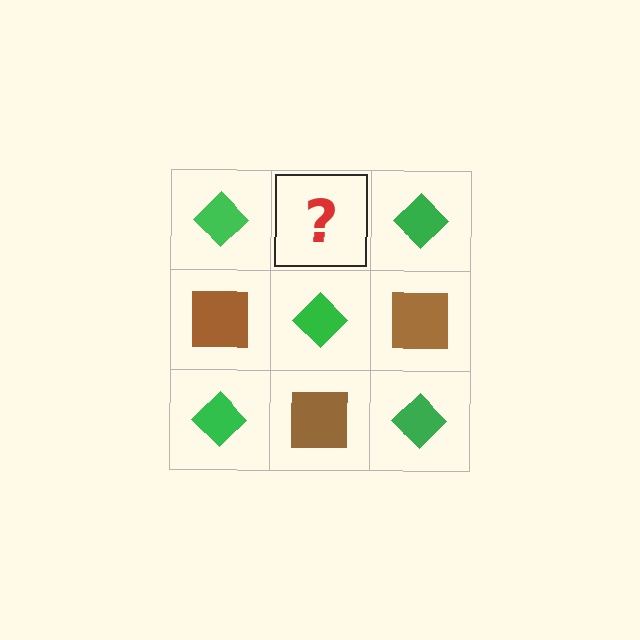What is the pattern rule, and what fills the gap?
The rule is that it alternates green diamond and brown square in a checkerboard pattern. The gap should be filled with a brown square.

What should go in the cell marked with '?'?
The missing cell should contain a brown square.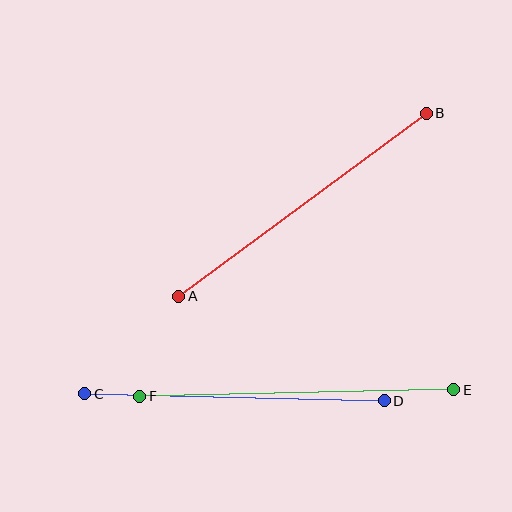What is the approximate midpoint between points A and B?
The midpoint is at approximately (302, 205) pixels.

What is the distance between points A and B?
The distance is approximately 308 pixels.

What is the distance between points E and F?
The distance is approximately 314 pixels.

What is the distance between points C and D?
The distance is approximately 299 pixels.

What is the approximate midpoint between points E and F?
The midpoint is at approximately (297, 393) pixels.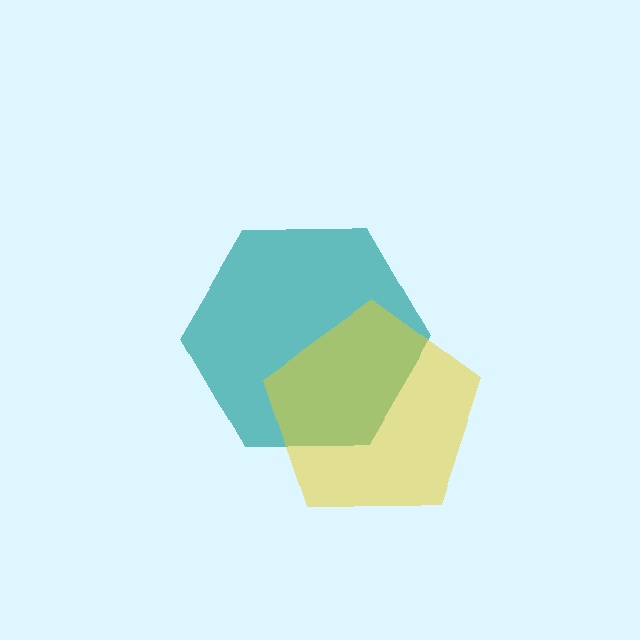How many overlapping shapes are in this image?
There are 2 overlapping shapes in the image.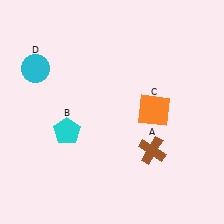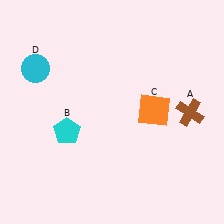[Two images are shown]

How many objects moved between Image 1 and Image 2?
1 object moved between the two images.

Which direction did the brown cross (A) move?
The brown cross (A) moved up.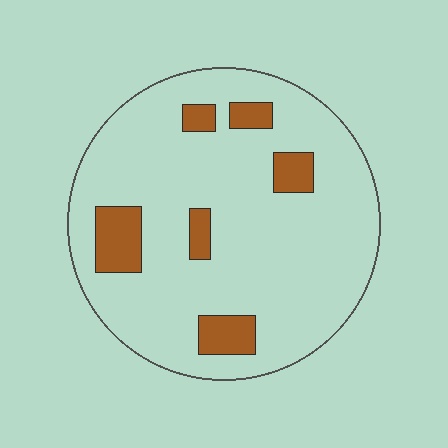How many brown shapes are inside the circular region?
6.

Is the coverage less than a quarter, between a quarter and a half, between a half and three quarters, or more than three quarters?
Less than a quarter.